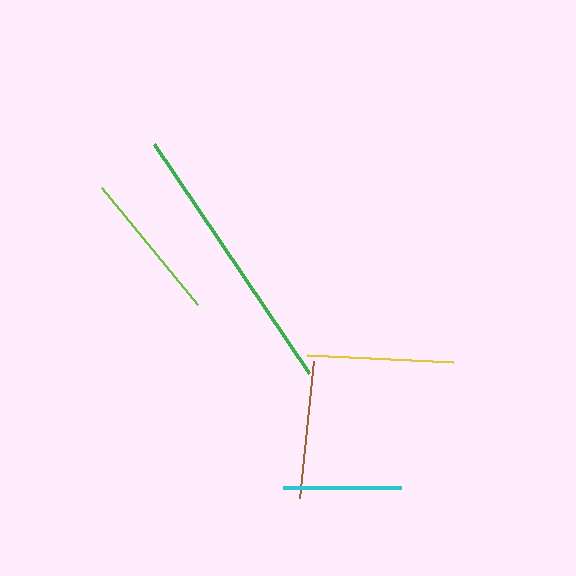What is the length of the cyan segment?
The cyan segment is approximately 119 pixels long.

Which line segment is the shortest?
The cyan line is the shortest at approximately 119 pixels.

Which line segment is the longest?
The green line is the longest at approximately 276 pixels.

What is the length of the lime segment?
The lime segment is approximately 152 pixels long.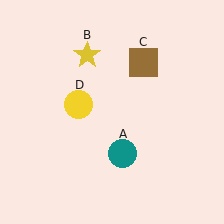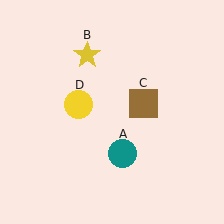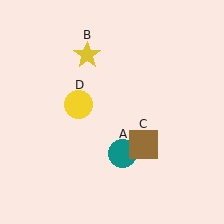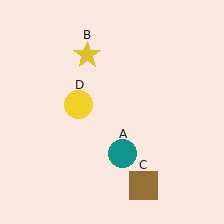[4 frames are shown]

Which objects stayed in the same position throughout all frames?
Teal circle (object A) and yellow star (object B) and yellow circle (object D) remained stationary.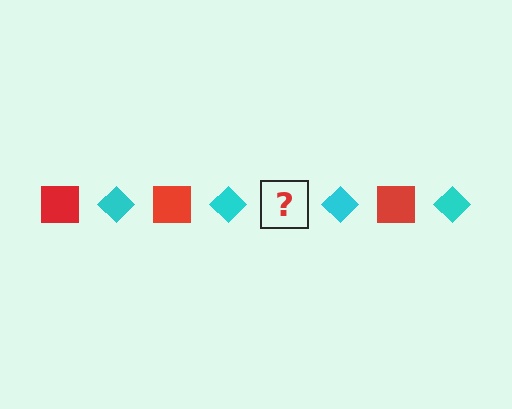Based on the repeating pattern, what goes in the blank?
The blank should be a red square.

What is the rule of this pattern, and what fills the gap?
The rule is that the pattern alternates between red square and cyan diamond. The gap should be filled with a red square.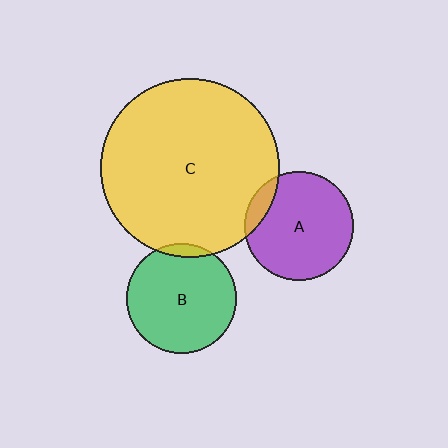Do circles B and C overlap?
Yes.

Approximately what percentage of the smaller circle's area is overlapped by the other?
Approximately 5%.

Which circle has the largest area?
Circle C (yellow).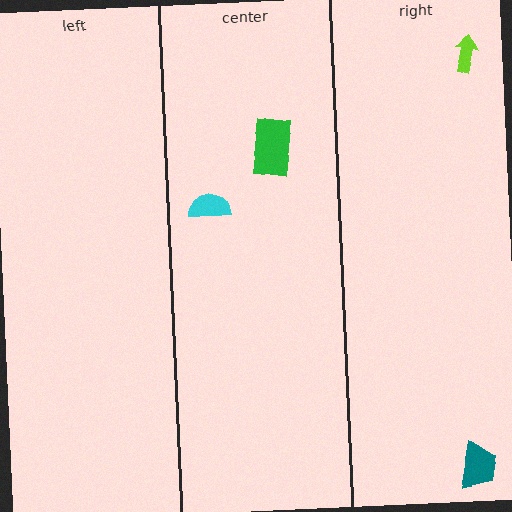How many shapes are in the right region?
2.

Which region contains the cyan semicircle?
The center region.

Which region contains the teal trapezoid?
The right region.